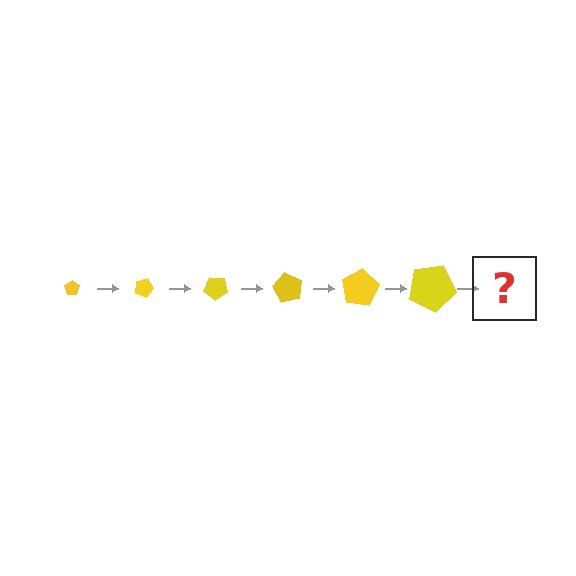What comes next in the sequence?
The next element should be a pentagon, larger than the previous one and rotated 120 degrees from the start.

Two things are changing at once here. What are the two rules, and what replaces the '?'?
The two rules are that the pentagon grows larger each step and it rotates 20 degrees each step. The '?' should be a pentagon, larger than the previous one and rotated 120 degrees from the start.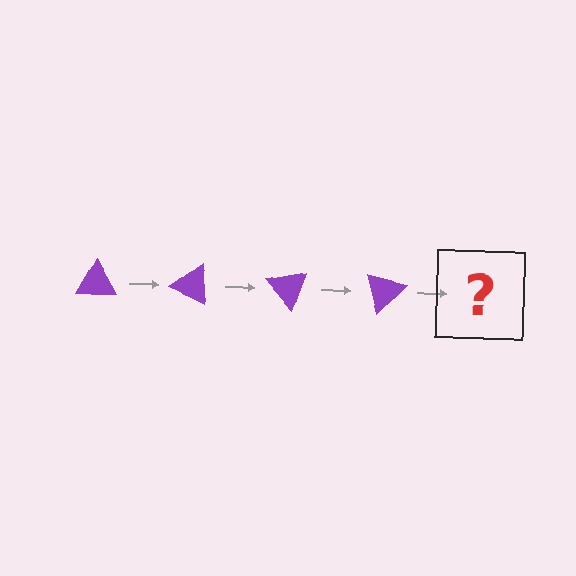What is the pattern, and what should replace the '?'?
The pattern is that the triangle rotates 25 degrees each step. The '?' should be a purple triangle rotated 100 degrees.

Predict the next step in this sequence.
The next step is a purple triangle rotated 100 degrees.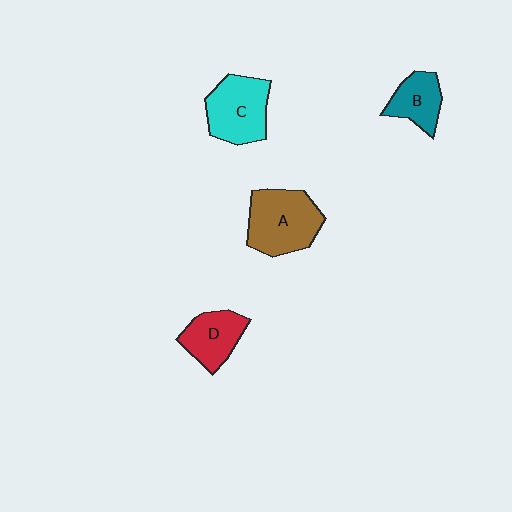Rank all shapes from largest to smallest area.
From largest to smallest: A (brown), C (cyan), D (red), B (teal).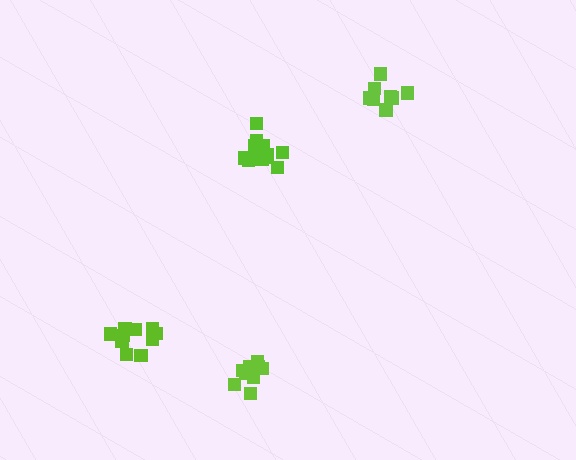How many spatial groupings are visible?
There are 4 spatial groupings.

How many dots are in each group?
Group 1: 8 dots, Group 2: 11 dots, Group 3: 13 dots, Group 4: 10 dots (42 total).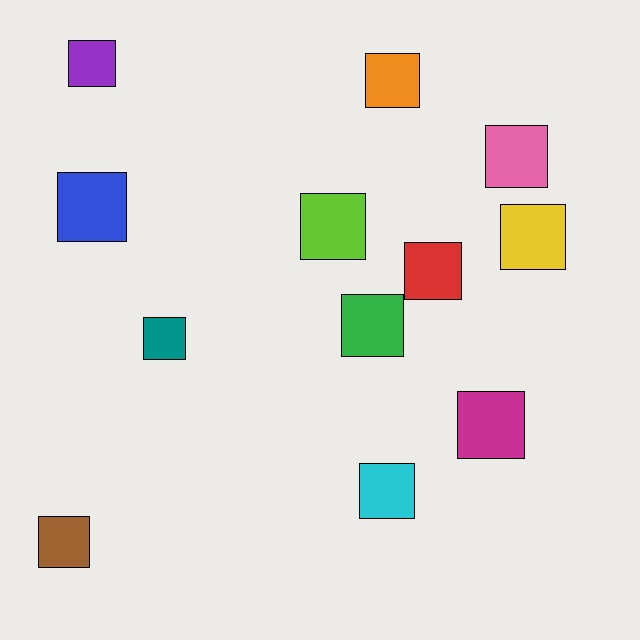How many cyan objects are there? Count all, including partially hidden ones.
There is 1 cyan object.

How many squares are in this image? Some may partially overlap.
There are 12 squares.